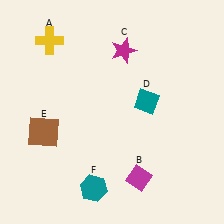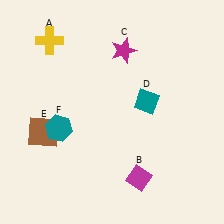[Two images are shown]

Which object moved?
The teal hexagon (F) moved up.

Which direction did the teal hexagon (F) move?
The teal hexagon (F) moved up.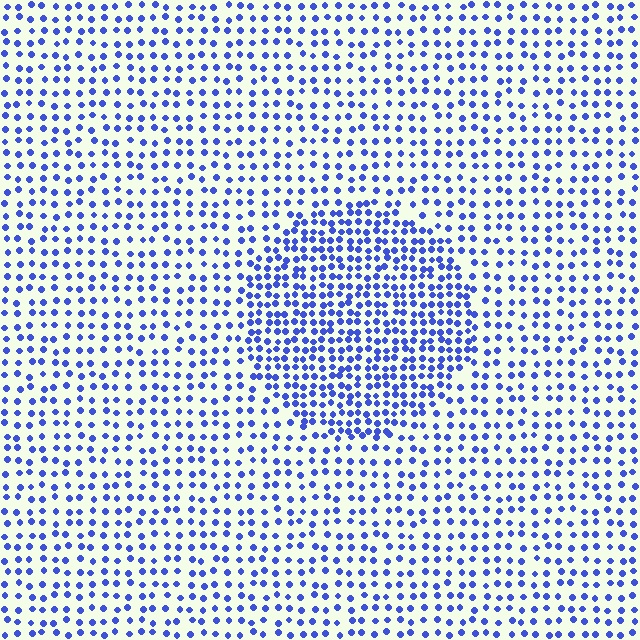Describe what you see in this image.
The image contains small blue elements arranged at two different densities. A circle-shaped region is visible where the elements are more densely packed than the surrounding area.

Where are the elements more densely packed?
The elements are more densely packed inside the circle boundary.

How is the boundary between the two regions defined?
The boundary is defined by a change in element density (approximately 1.8x ratio). All elements are the same color, size, and shape.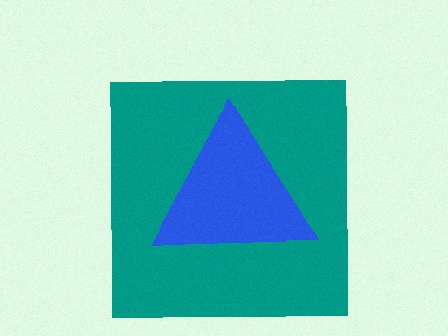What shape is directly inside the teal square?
The blue triangle.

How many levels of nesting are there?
2.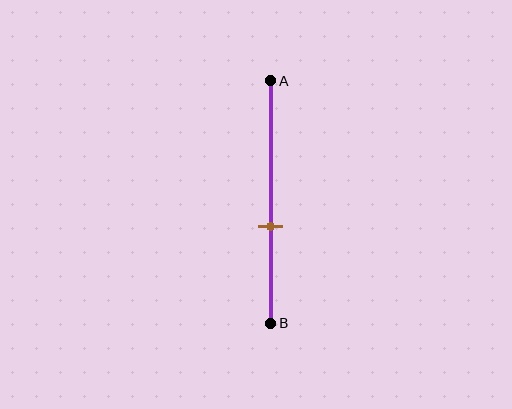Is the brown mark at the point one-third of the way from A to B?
No, the mark is at about 60% from A, not at the 33% one-third point.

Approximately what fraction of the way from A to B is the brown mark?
The brown mark is approximately 60% of the way from A to B.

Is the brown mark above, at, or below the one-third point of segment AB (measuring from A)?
The brown mark is below the one-third point of segment AB.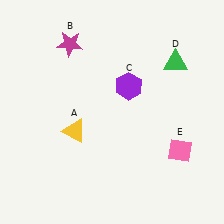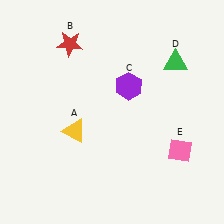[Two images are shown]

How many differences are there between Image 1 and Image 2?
There is 1 difference between the two images.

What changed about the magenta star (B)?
In Image 1, B is magenta. In Image 2, it changed to red.